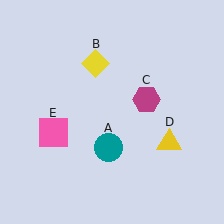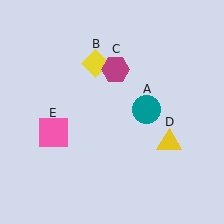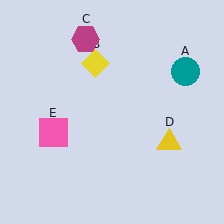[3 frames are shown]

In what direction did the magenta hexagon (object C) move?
The magenta hexagon (object C) moved up and to the left.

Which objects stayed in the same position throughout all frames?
Yellow diamond (object B) and yellow triangle (object D) and pink square (object E) remained stationary.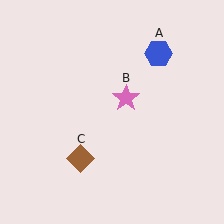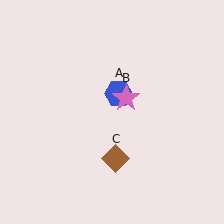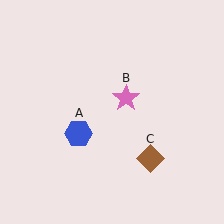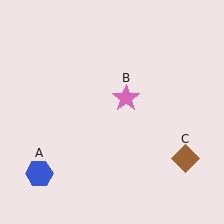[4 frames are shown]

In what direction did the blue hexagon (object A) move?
The blue hexagon (object A) moved down and to the left.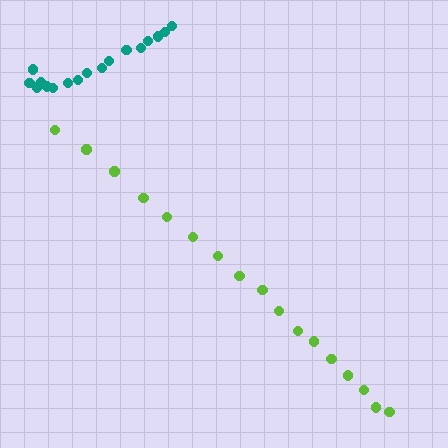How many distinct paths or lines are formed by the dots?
There are 2 distinct paths.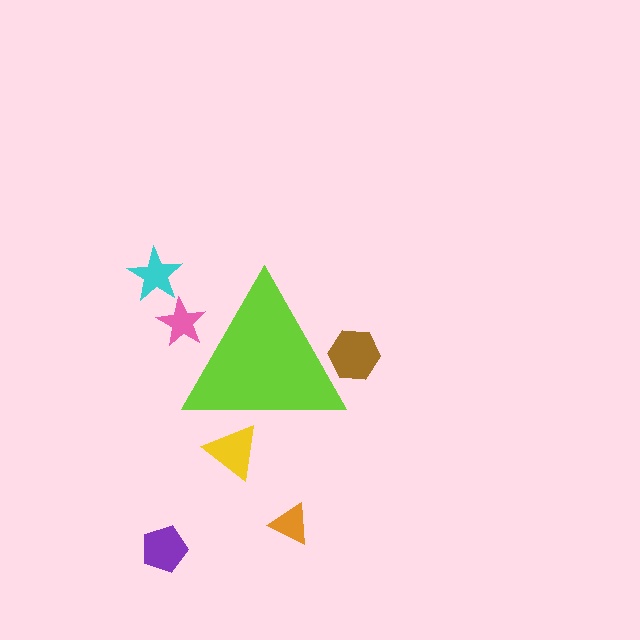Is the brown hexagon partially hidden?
Yes, the brown hexagon is partially hidden behind the lime triangle.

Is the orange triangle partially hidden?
No, the orange triangle is fully visible.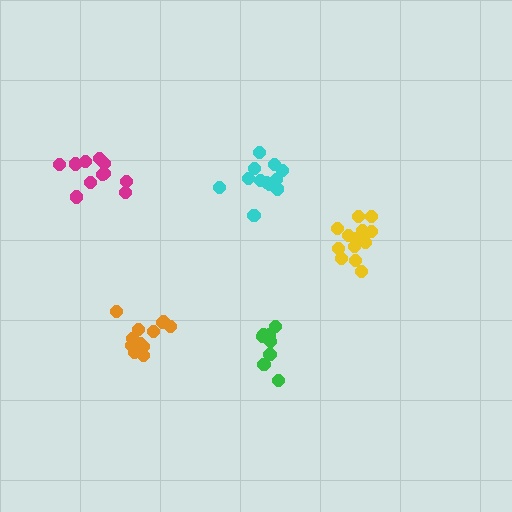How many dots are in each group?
Group 1: 12 dots, Group 2: 14 dots, Group 3: 9 dots, Group 4: 12 dots, Group 5: 11 dots (58 total).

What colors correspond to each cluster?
The clusters are colored: orange, yellow, green, cyan, magenta.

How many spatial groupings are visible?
There are 5 spatial groupings.